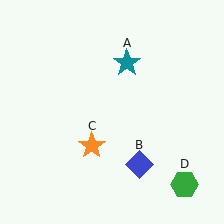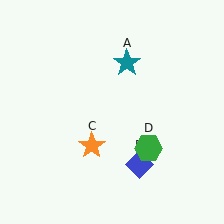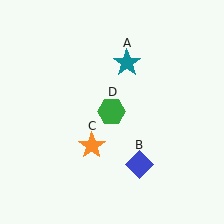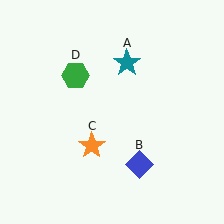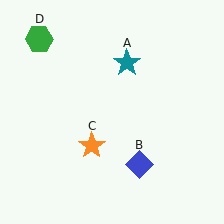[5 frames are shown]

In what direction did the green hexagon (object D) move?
The green hexagon (object D) moved up and to the left.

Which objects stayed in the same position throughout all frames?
Teal star (object A) and blue diamond (object B) and orange star (object C) remained stationary.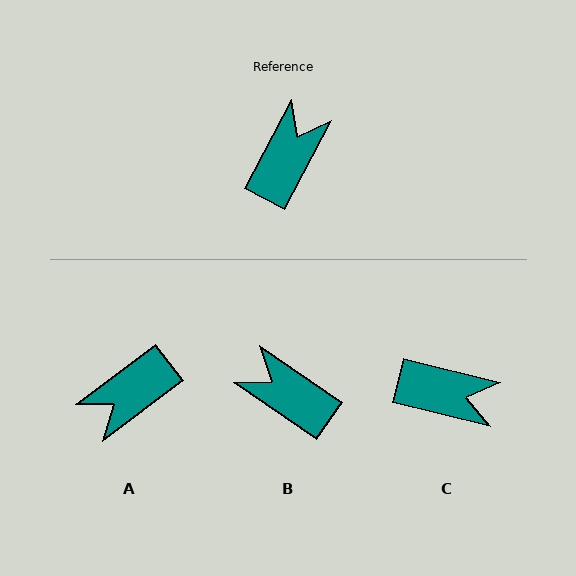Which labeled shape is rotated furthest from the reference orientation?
A, about 155 degrees away.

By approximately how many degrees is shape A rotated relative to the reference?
Approximately 155 degrees counter-clockwise.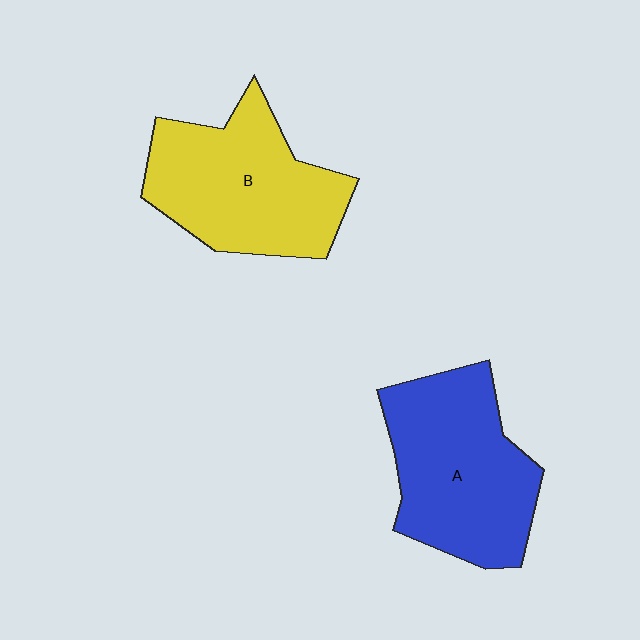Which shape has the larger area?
Shape A (blue).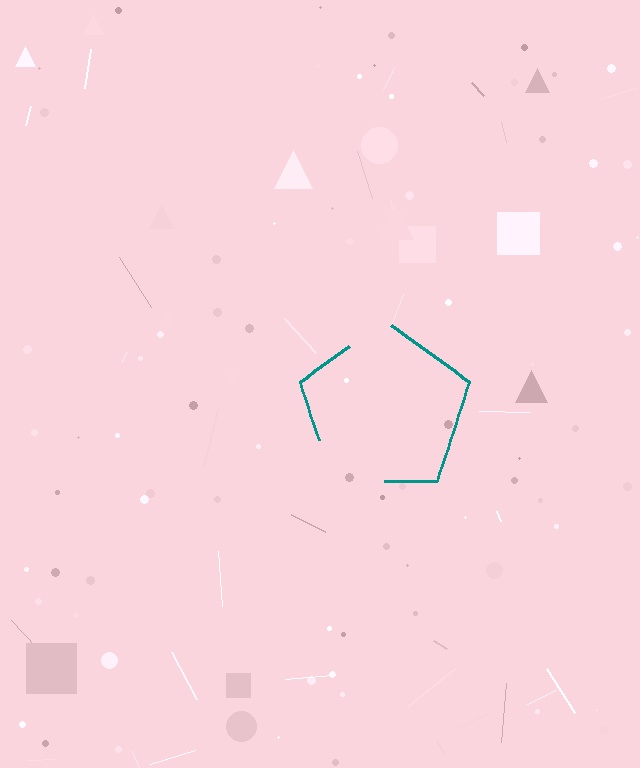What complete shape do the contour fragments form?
The contour fragments form a pentagon.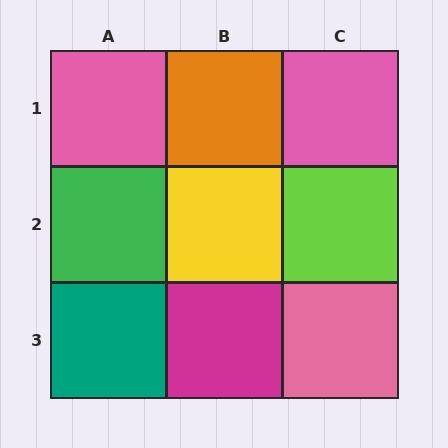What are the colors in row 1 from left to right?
Pink, orange, pink.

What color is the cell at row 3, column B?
Magenta.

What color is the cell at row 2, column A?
Green.